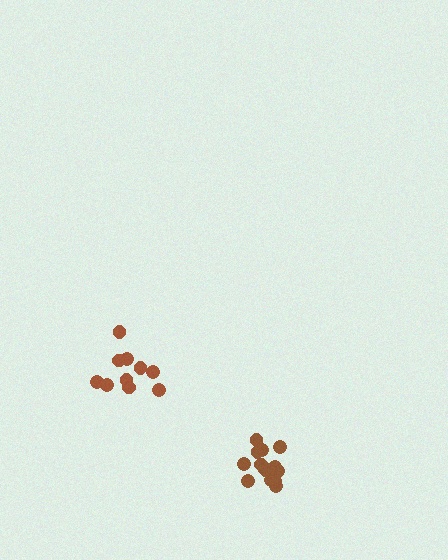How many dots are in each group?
Group 1: 14 dots, Group 2: 10 dots (24 total).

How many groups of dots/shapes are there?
There are 2 groups.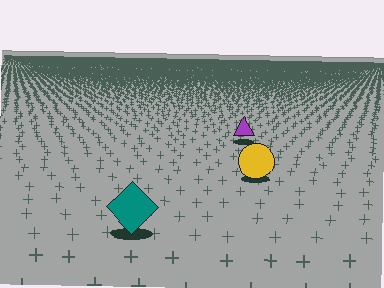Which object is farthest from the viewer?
The purple triangle is farthest from the viewer. It appears smaller and the ground texture around it is denser.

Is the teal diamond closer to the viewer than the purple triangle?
Yes. The teal diamond is closer — you can tell from the texture gradient: the ground texture is coarser near it.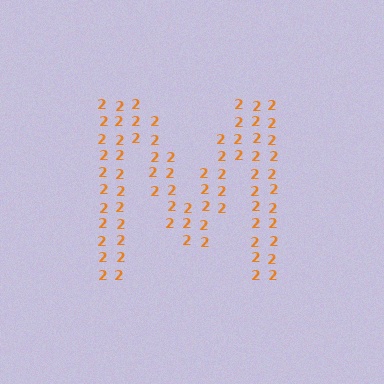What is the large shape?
The large shape is the letter M.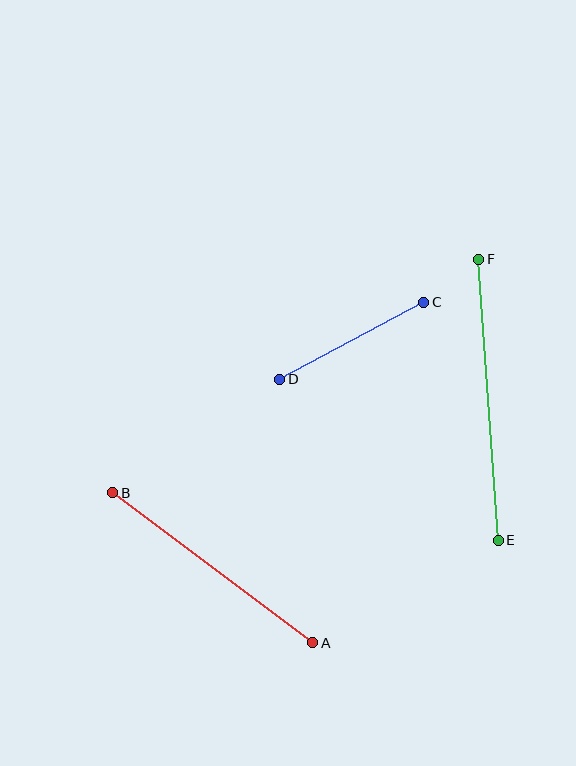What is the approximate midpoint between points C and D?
The midpoint is at approximately (352, 341) pixels.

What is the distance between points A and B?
The distance is approximately 250 pixels.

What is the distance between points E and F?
The distance is approximately 282 pixels.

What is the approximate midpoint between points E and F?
The midpoint is at approximately (488, 400) pixels.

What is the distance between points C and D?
The distance is approximately 164 pixels.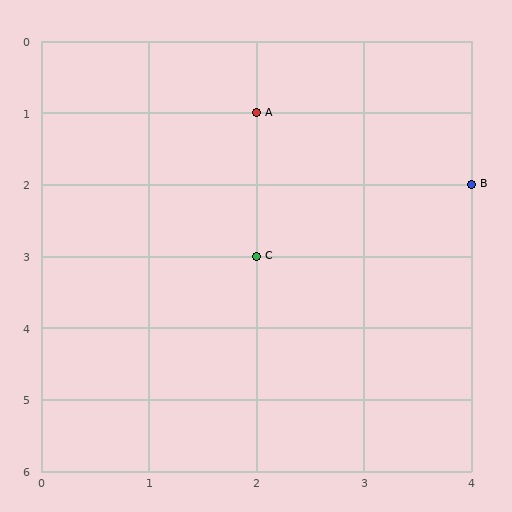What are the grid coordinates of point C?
Point C is at grid coordinates (2, 3).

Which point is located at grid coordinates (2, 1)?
Point A is at (2, 1).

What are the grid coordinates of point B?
Point B is at grid coordinates (4, 2).